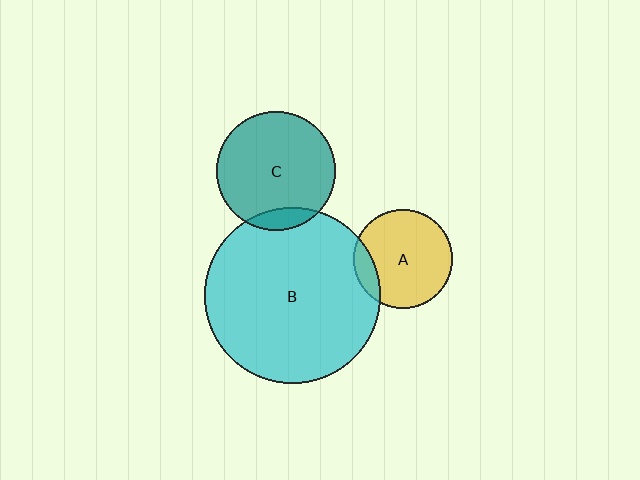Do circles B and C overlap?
Yes.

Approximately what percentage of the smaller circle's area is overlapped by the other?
Approximately 10%.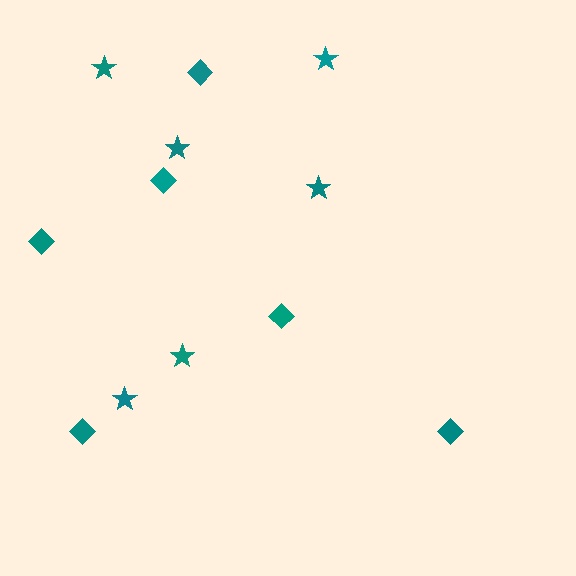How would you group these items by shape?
There are 2 groups: one group of stars (6) and one group of diamonds (6).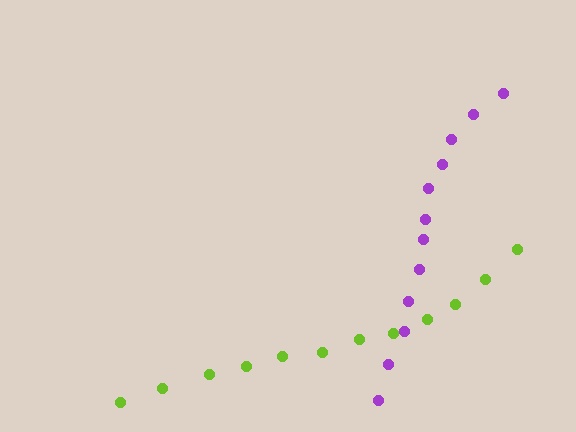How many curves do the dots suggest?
There are 2 distinct paths.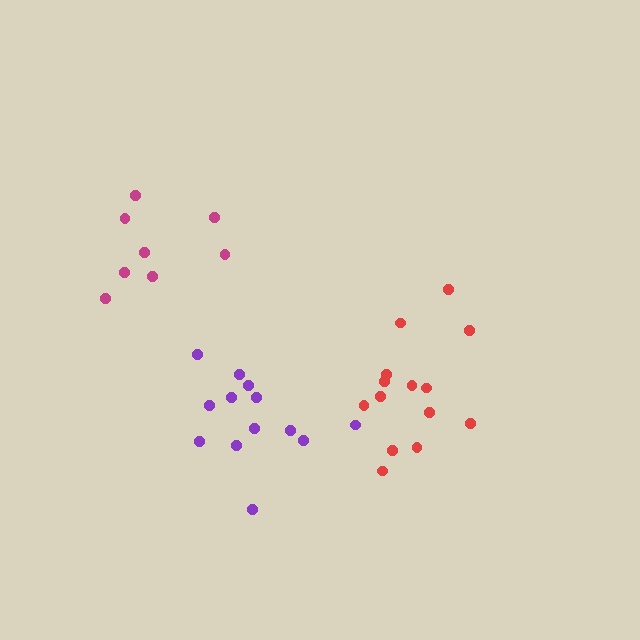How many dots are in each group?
Group 1: 13 dots, Group 2: 8 dots, Group 3: 14 dots (35 total).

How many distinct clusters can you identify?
There are 3 distinct clusters.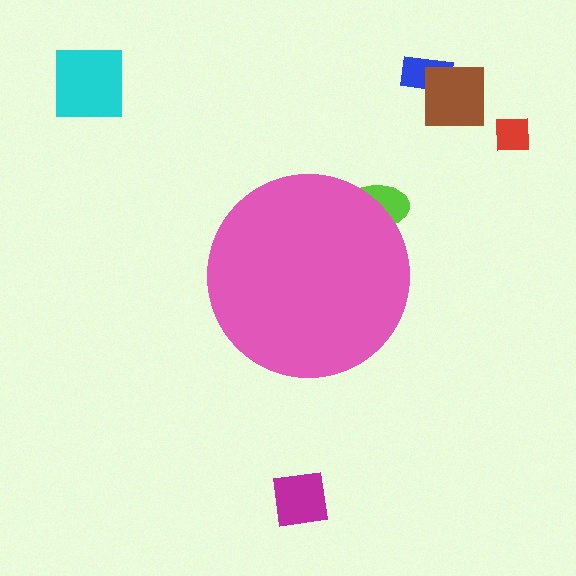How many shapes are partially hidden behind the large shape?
1 shape is partially hidden.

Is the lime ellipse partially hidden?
Yes, the lime ellipse is partially hidden behind the pink circle.